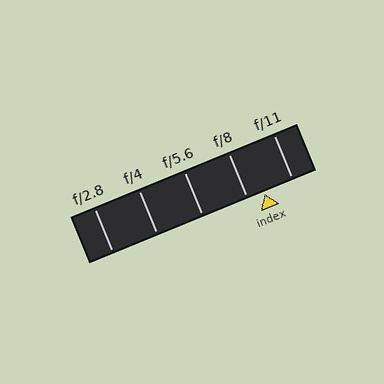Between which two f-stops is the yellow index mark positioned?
The index mark is between f/8 and f/11.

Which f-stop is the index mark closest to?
The index mark is closest to f/8.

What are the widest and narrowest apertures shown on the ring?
The widest aperture shown is f/2.8 and the narrowest is f/11.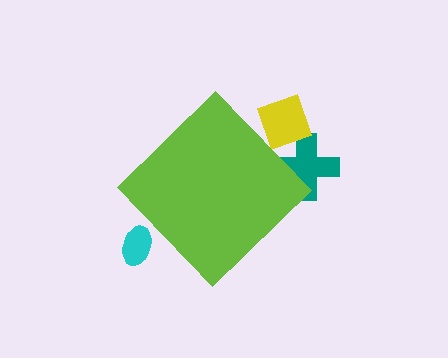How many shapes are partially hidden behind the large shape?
3 shapes are partially hidden.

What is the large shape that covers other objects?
A lime diamond.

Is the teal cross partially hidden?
Yes, the teal cross is partially hidden behind the lime diamond.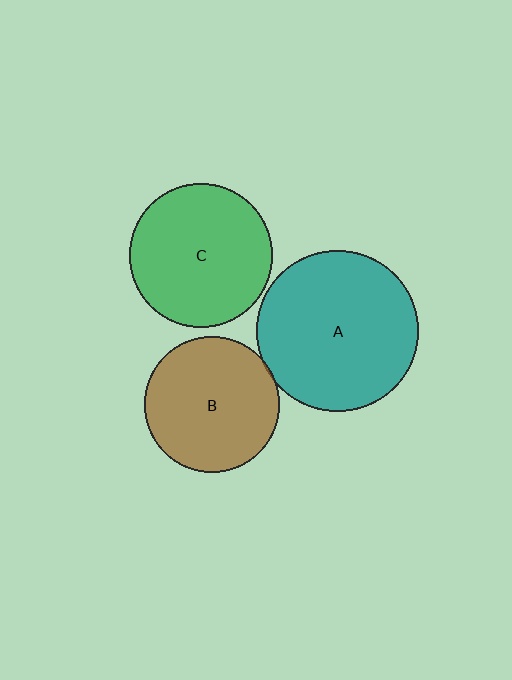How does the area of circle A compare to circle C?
Approximately 1.3 times.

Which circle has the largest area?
Circle A (teal).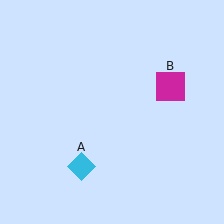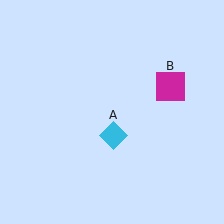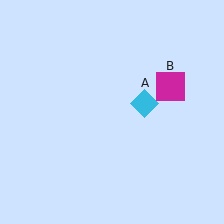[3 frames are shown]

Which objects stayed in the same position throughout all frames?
Magenta square (object B) remained stationary.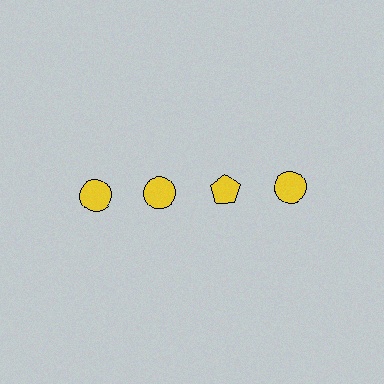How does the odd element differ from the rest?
It has a different shape: pentagon instead of circle.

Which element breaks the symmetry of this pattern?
The yellow pentagon in the top row, center column breaks the symmetry. All other shapes are yellow circles.